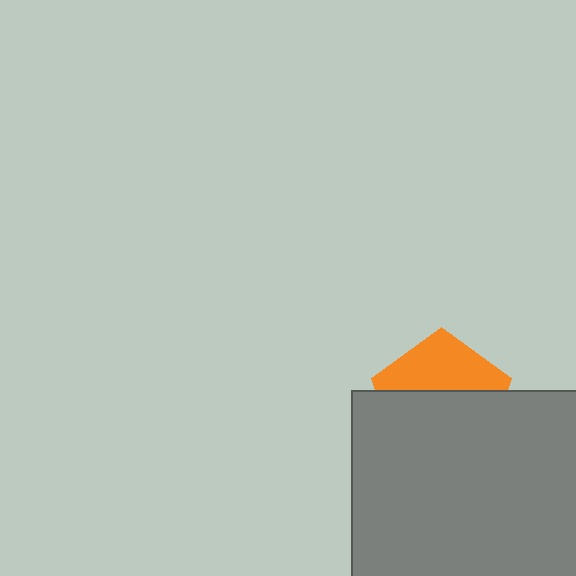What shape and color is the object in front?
The object in front is a gray rectangle.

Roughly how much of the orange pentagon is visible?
A small part of it is visible (roughly 39%).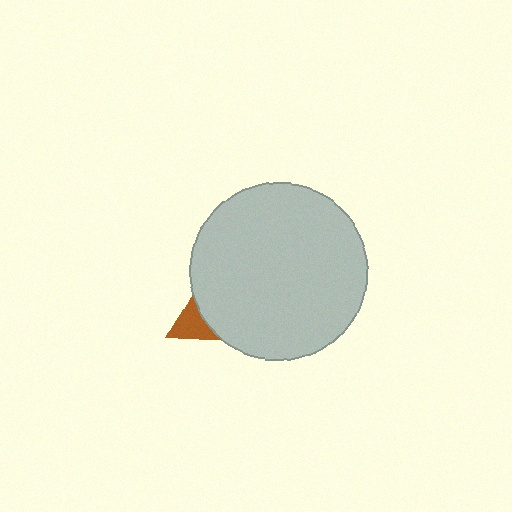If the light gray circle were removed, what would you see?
You would see the complete brown triangle.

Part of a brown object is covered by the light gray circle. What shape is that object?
It is a triangle.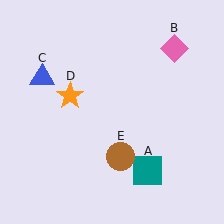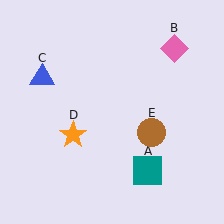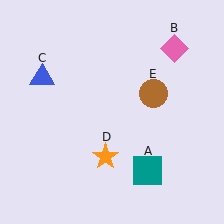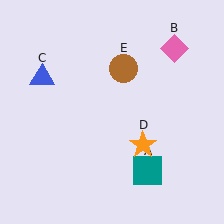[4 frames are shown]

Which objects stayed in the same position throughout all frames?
Teal square (object A) and pink diamond (object B) and blue triangle (object C) remained stationary.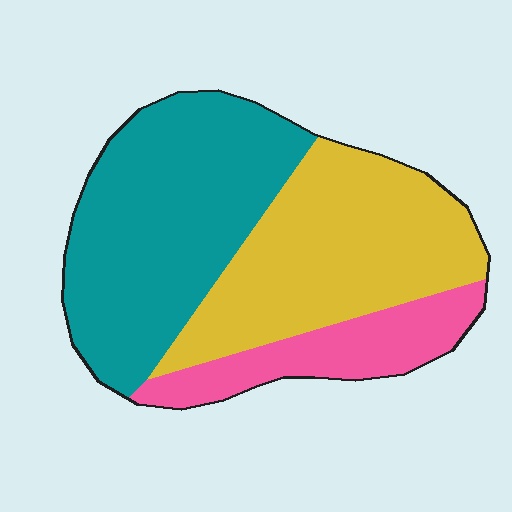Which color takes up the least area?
Pink, at roughly 15%.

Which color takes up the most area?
Teal, at roughly 45%.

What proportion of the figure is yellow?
Yellow takes up about three eighths (3/8) of the figure.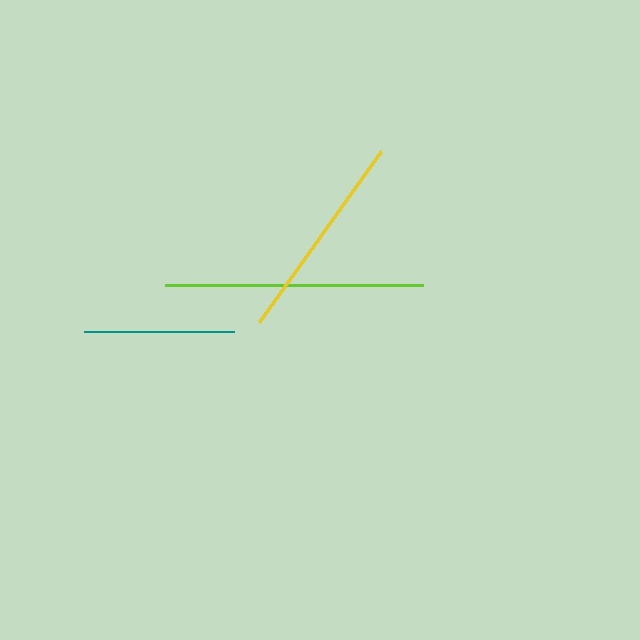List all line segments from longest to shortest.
From longest to shortest: lime, yellow, teal.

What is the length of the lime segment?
The lime segment is approximately 258 pixels long.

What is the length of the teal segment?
The teal segment is approximately 150 pixels long.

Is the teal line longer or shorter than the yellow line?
The yellow line is longer than the teal line.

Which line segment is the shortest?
The teal line is the shortest at approximately 150 pixels.